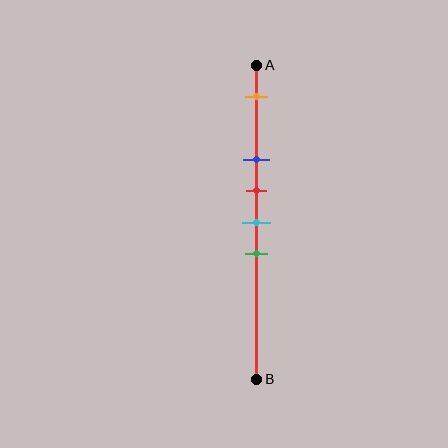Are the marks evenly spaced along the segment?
No, the marks are not evenly spaced.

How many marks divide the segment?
There are 5 marks dividing the segment.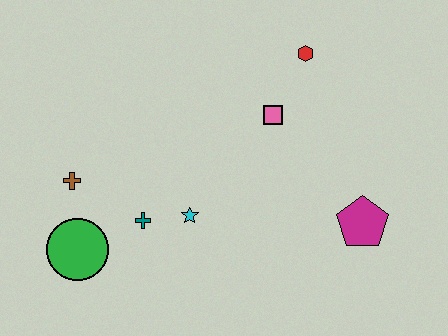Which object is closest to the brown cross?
The green circle is closest to the brown cross.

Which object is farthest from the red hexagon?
The green circle is farthest from the red hexagon.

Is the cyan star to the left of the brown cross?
No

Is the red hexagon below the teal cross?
No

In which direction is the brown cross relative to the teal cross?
The brown cross is to the left of the teal cross.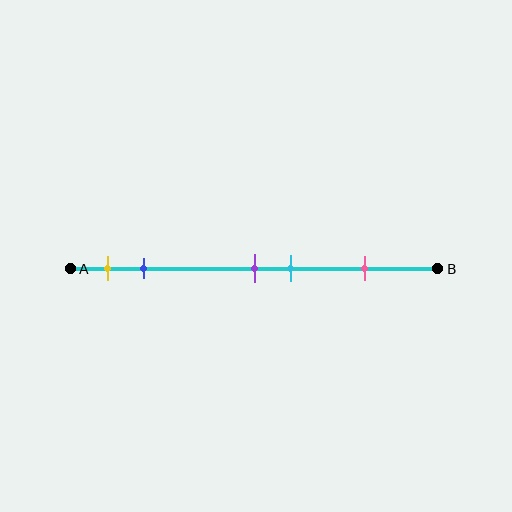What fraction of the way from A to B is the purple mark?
The purple mark is approximately 50% (0.5) of the way from A to B.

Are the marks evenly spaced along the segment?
No, the marks are not evenly spaced.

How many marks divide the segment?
There are 5 marks dividing the segment.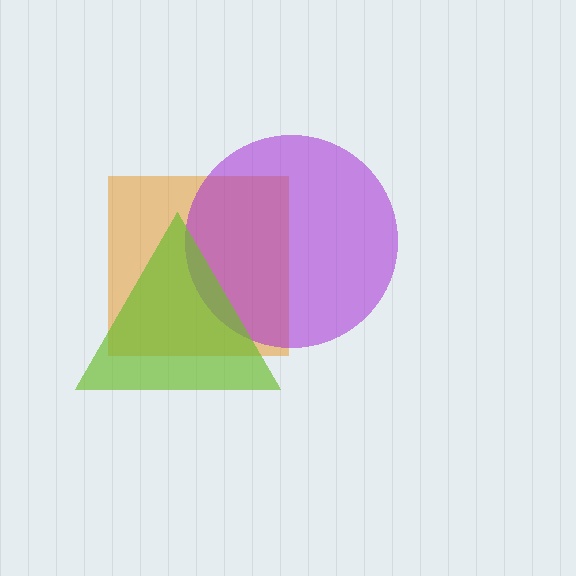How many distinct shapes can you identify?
There are 3 distinct shapes: an orange square, a purple circle, a lime triangle.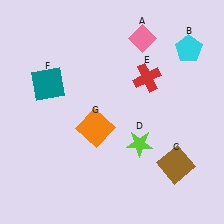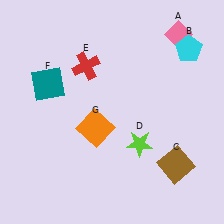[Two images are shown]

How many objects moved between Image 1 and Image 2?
2 objects moved between the two images.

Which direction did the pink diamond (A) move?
The pink diamond (A) moved right.